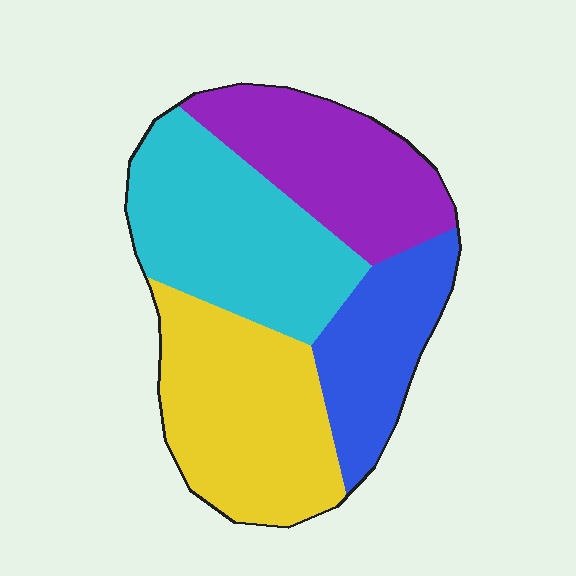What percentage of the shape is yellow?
Yellow takes up about one third (1/3) of the shape.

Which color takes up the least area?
Blue, at roughly 20%.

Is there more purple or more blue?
Purple.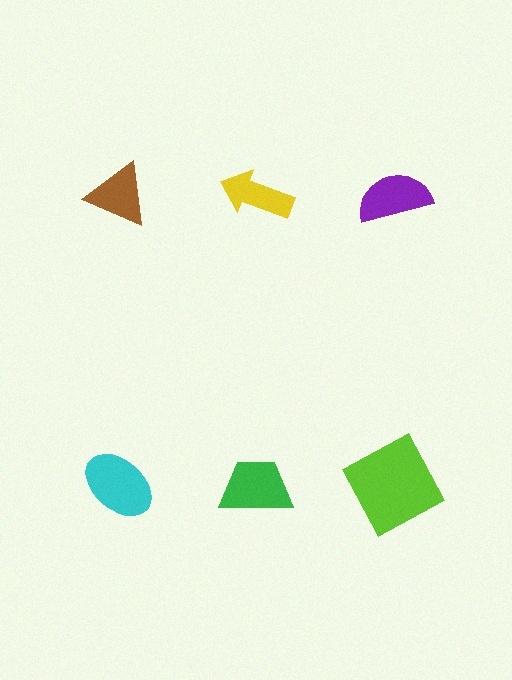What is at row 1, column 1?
A brown triangle.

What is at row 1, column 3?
A purple semicircle.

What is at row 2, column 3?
A lime square.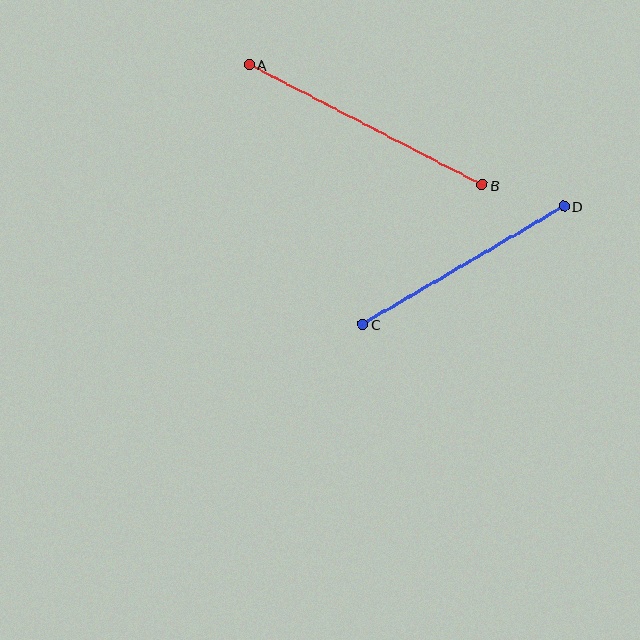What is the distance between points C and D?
The distance is approximately 233 pixels.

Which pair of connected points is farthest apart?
Points A and B are farthest apart.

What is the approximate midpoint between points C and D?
The midpoint is at approximately (463, 265) pixels.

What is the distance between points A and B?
The distance is approximately 262 pixels.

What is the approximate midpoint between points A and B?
The midpoint is at approximately (366, 125) pixels.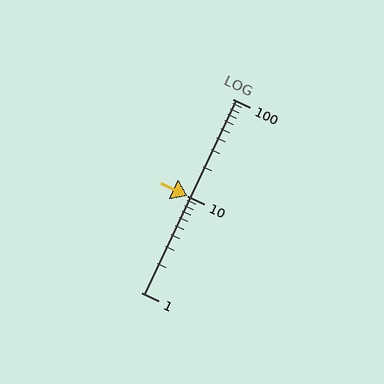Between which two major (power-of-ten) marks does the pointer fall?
The pointer is between 10 and 100.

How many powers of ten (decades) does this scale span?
The scale spans 2 decades, from 1 to 100.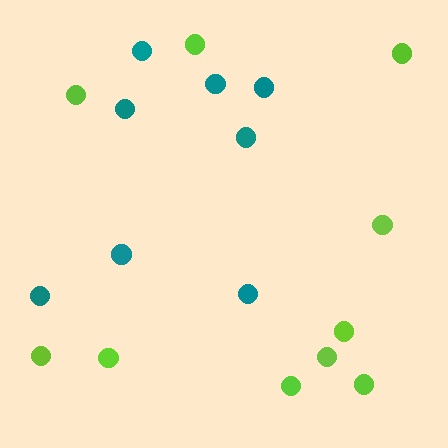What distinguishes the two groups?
There are 2 groups: one group of lime circles (10) and one group of teal circles (8).